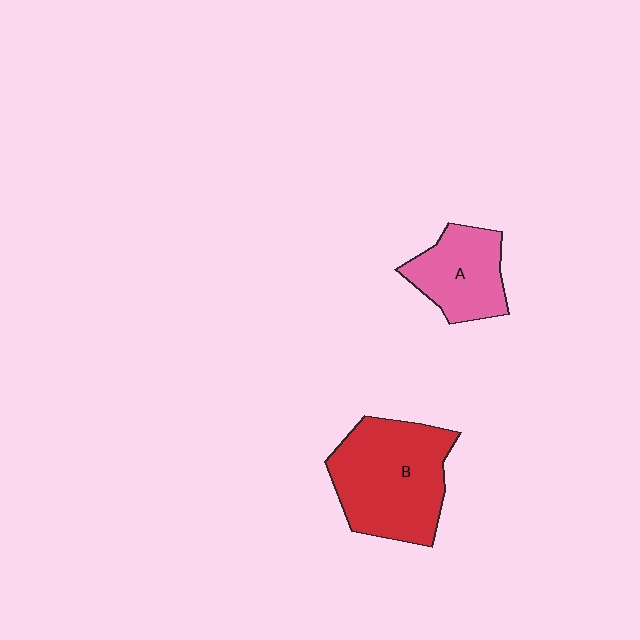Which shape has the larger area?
Shape B (red).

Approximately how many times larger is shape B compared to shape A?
Approximately 1.7 times.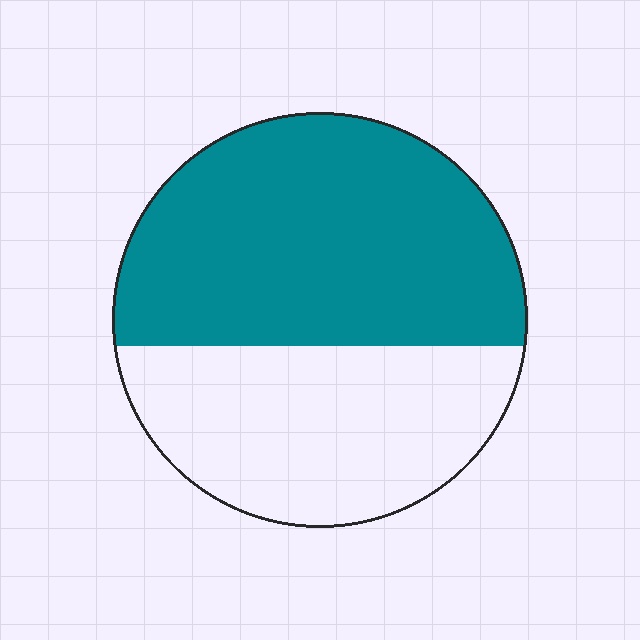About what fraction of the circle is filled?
About three fifths (3/5).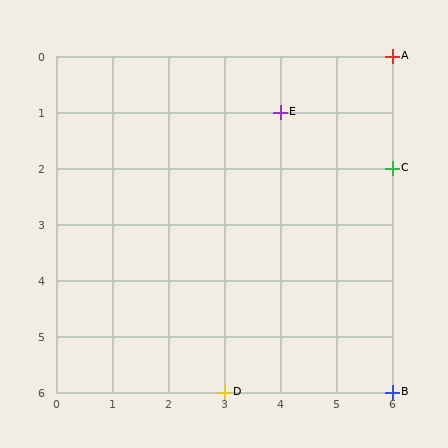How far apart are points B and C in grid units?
Points B and C are 4 rows apart.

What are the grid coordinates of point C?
Point C is at grid coordinates (6, 2).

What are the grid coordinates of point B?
Point B is at grid coordinates (6, 6).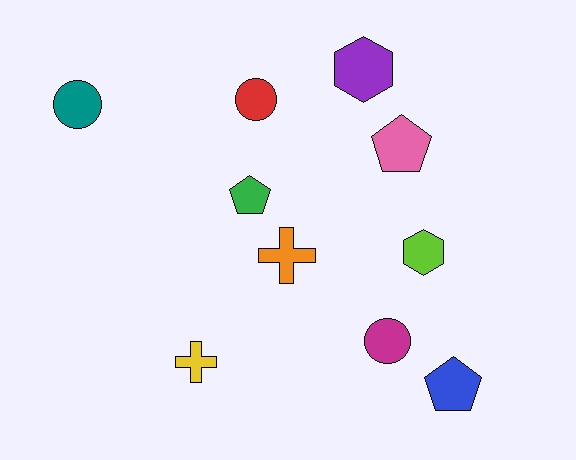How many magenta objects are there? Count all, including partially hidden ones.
There is 1 magenta object.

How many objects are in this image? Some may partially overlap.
There are 10 objects.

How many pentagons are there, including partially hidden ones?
There are 3 pentagons.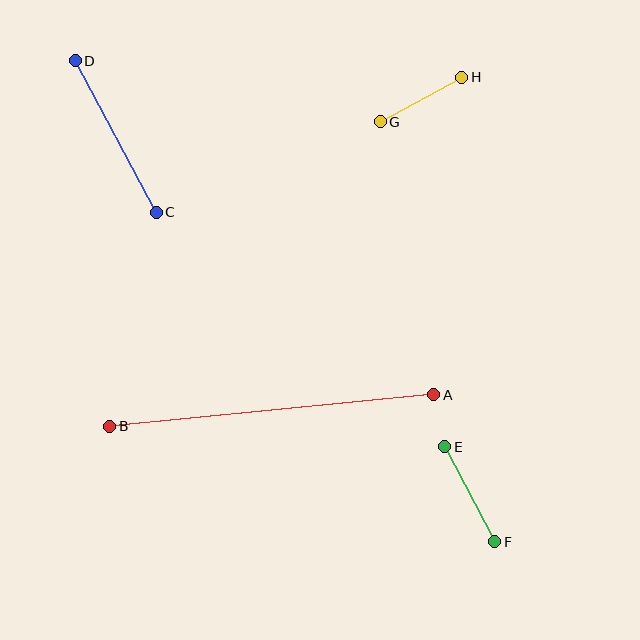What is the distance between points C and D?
The distance is approximately 172 pixels.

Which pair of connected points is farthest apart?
Points A and B are farthest apart.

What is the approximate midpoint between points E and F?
The midpoint is at approximately (470, 494) pixels.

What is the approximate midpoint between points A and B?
The midpoint is at approximately (272, 411) pixels.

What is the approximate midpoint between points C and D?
The midpoint is at approximately (116, 137) pixels.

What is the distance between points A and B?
The distance is approximately 326 pixels.